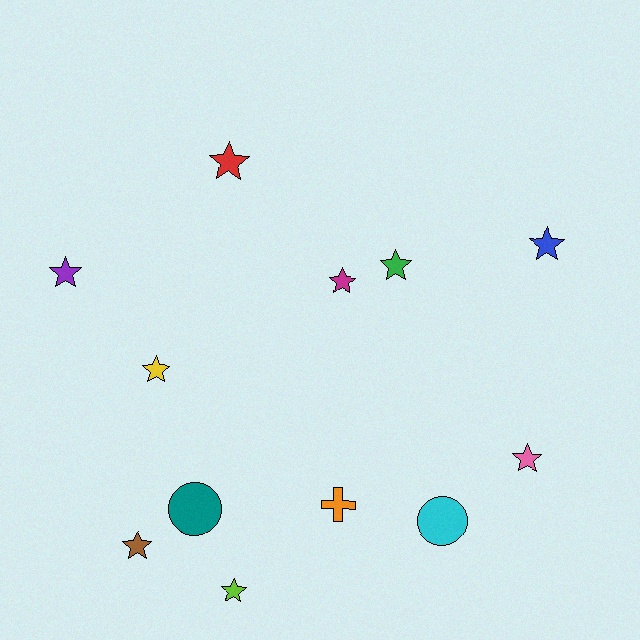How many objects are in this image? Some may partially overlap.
There are 12 objects.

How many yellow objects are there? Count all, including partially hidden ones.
There is 1 yellow object.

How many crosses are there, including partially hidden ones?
There is 1 cross.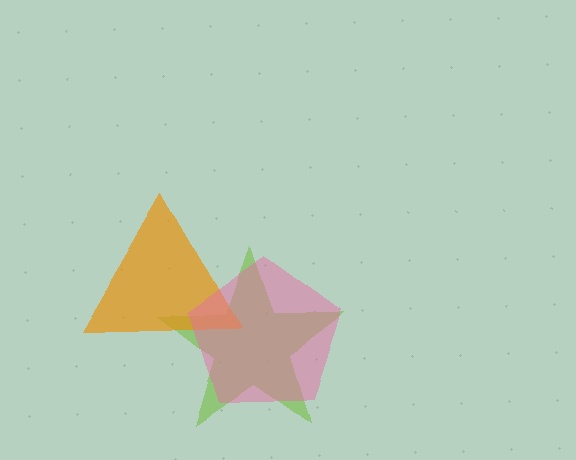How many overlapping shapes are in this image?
There are 3 overlapping shapes in the image.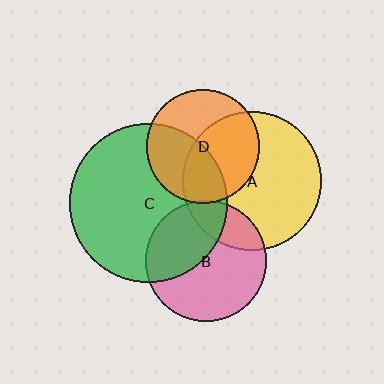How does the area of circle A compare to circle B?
Approximately 1.3 times.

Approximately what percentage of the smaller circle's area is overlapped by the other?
Approximately 20%.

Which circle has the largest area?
Circle C (green).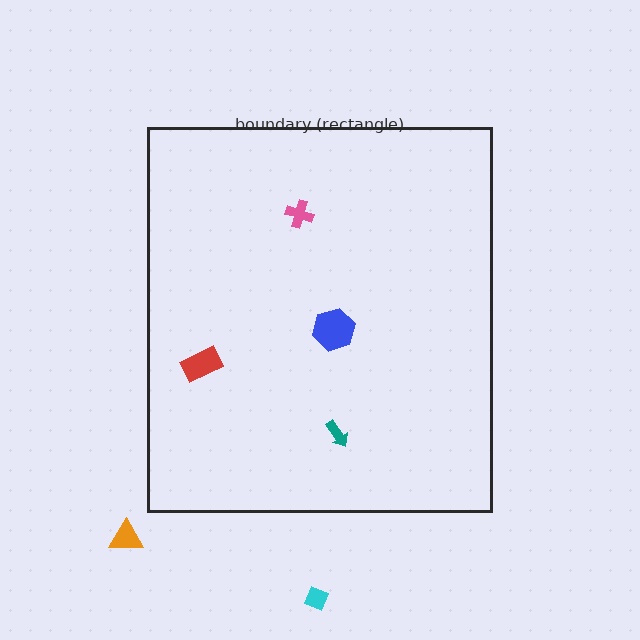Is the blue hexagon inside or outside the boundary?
Inside.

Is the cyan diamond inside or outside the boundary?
Outside.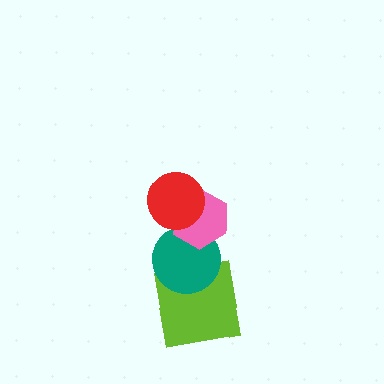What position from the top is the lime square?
The lime square is 4th from the top.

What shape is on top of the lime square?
The teal circle is on top of the lime square.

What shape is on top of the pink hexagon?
The red circle is on top of the pink hexagon.